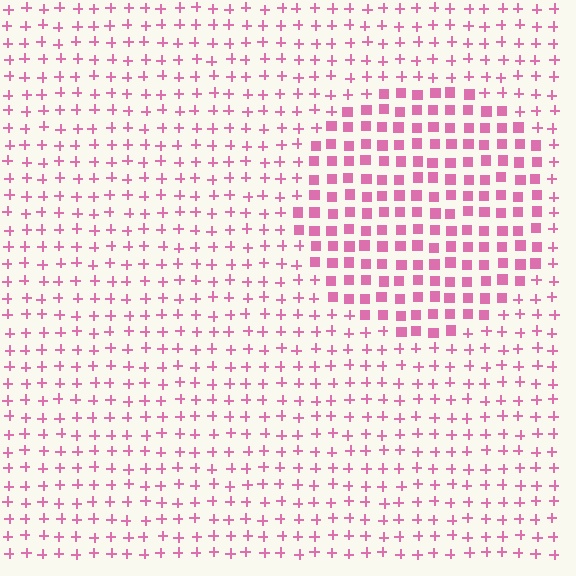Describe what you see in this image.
The image is filled with small pink elements arranged in a uniform grid. A circle-shaped region contains squares, while the surrounding area contains plus signs. The boundary is defined purely by the change in element shape.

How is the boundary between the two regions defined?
The boundary is defined by a change in element shape: squares inside vs. plus signs outside. All elements share the same color and spacing.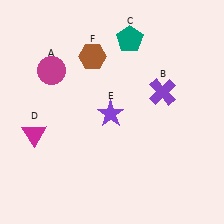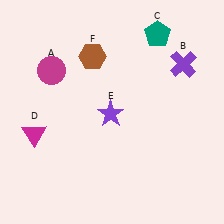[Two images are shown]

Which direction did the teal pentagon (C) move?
The teal pentagon (C) moved right.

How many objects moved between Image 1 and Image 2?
2 objects moved between the two images.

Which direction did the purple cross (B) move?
The purple cross (B) moved up.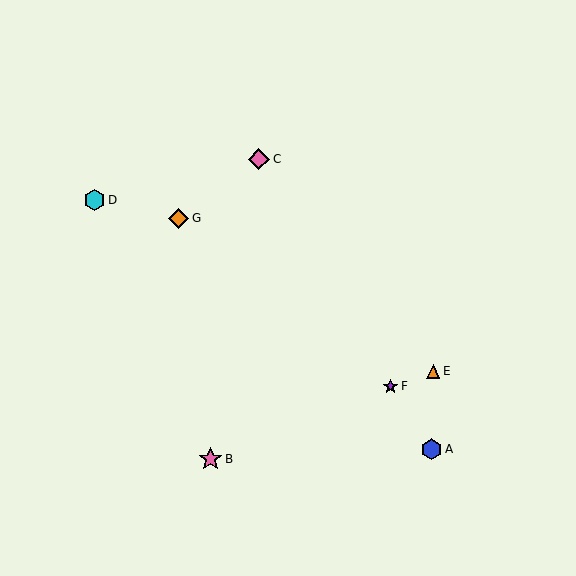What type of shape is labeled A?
Shape A is a blue hexagon.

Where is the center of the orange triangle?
The center of the orange triangle is at (433, 371).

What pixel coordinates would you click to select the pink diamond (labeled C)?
Click at (259, 159) to select the pink diamond C.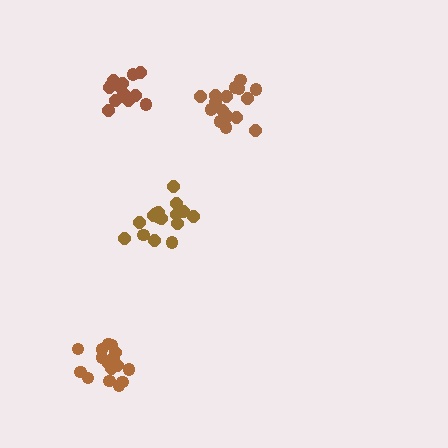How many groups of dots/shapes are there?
There are 4 groups.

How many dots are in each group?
Group 1: 16 dots, Group 2: 17 dots, Group 3: 13 dots, Group 4: 19 dots (65 total).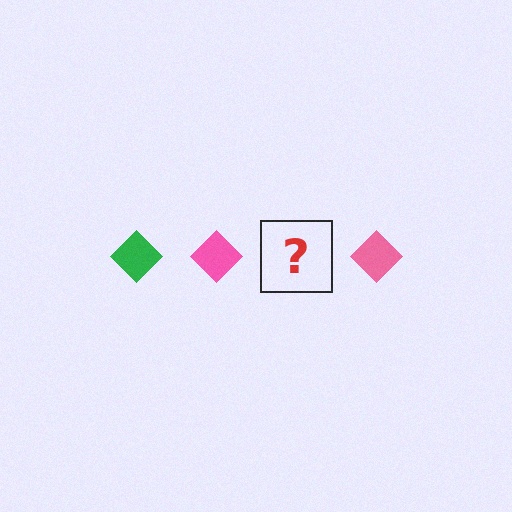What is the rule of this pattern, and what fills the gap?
The rule is that the pattern cycles through green, pink diamonds. The gap should be filled with a green diamond.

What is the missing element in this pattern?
The missing element is a green diamond.